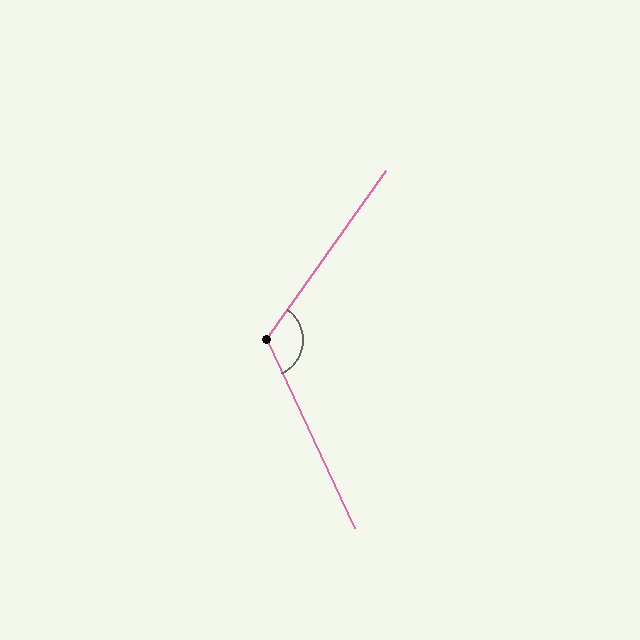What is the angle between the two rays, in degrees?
Approximately 119 degrees.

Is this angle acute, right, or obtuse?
It is obtuse.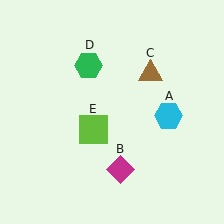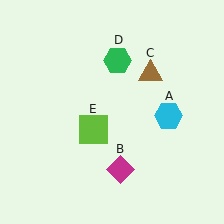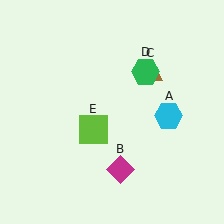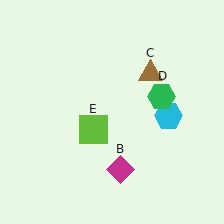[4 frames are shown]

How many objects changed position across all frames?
1 object changed position: green hexagon (object D).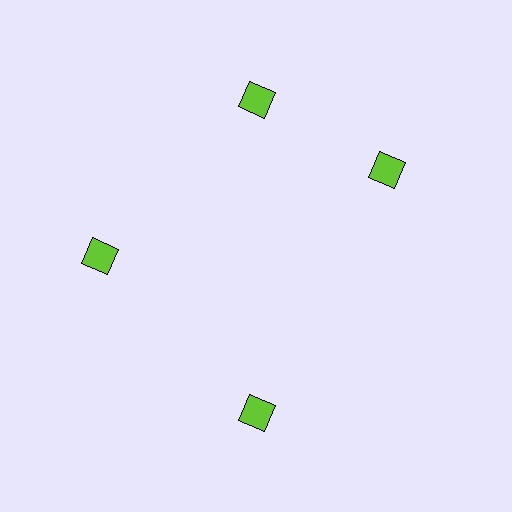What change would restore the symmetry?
The symmetry would be restored by rotating it back into even spacing with its neighbors so that all 4 diamonds sit at equal angles and equal distance from the center.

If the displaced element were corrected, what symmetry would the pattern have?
It would have 4-fold rotational symmetry — the pattern would map onto itself every 90 degrees.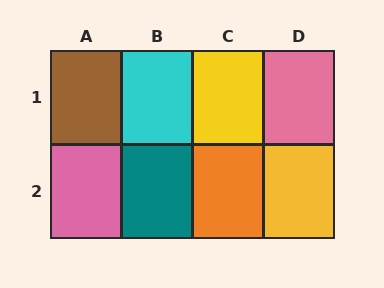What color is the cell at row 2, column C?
Orange.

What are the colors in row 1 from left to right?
Brown, cyan, yellow, pink.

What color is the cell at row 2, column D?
Yellow.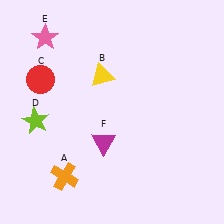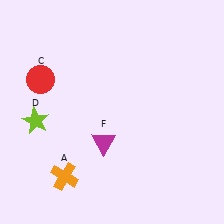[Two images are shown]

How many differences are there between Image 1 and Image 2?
There are 2 differences between the two images.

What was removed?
The pink star (E), the yellow triangle (B) were removed in Image 2.